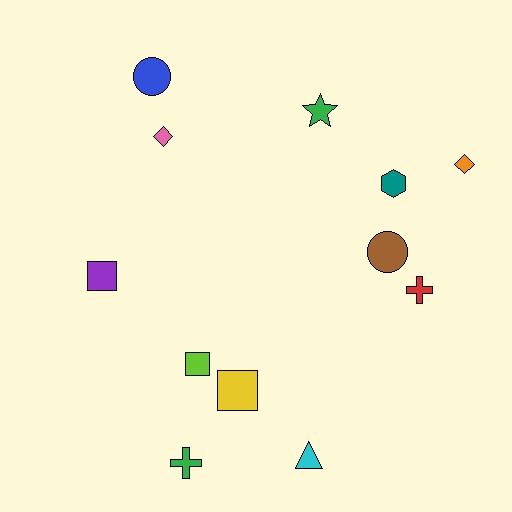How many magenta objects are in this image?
There are no magenta objects.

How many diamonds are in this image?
There are 2 diamonds.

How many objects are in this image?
There are 12 objects.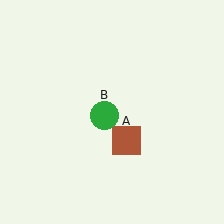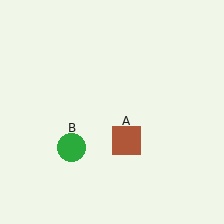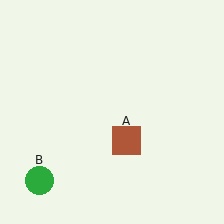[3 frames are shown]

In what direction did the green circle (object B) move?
The green circle (object B) moved down and to the left.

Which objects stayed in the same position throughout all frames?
Brown square (object A) remained stationary.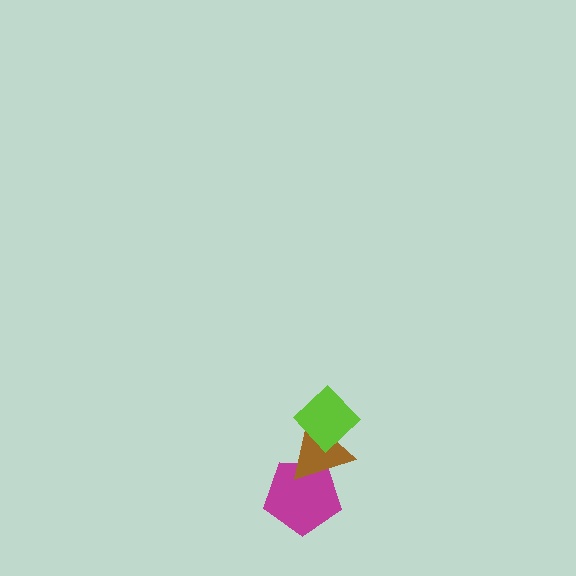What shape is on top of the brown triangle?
The lime diamond is on top of the brown triangle.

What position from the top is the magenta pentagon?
The magenta pentagon is 3rd from the top.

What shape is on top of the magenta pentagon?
The brown triangle is on top of the magenta pentagon.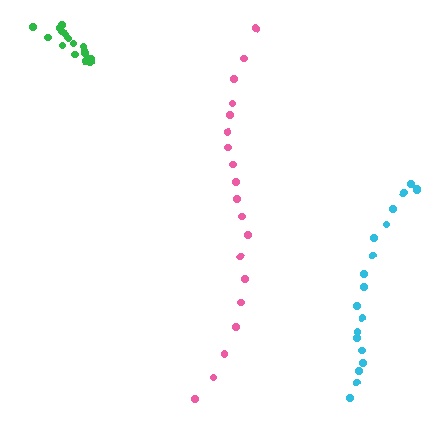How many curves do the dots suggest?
There are 3 distinct paths.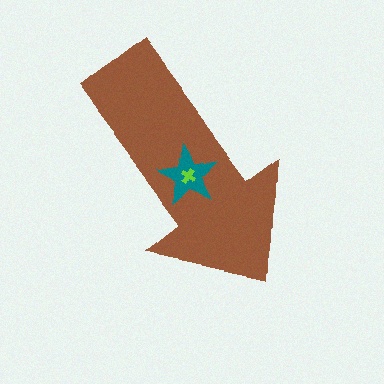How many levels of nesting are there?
3.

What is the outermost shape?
The brown arrow.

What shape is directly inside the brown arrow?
The teal star.